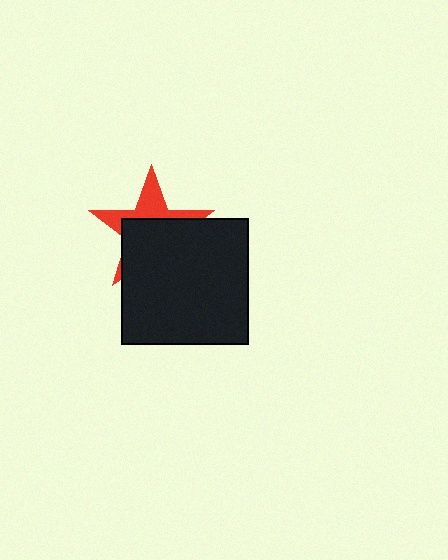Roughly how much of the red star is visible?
A small part of it is visible (roughly 38%).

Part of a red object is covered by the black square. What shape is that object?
It is a star.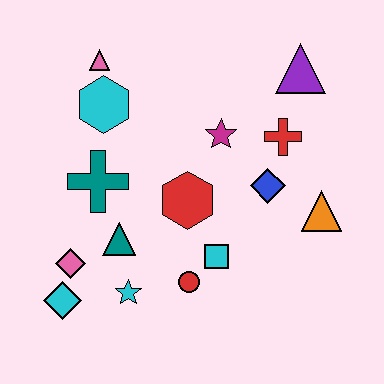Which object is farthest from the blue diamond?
The cyan diamond is farthest from the blue diamond.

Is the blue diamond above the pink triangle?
No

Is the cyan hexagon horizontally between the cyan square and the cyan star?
No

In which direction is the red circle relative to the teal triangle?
The red circle is to the right of the teal triangle.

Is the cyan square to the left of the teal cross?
No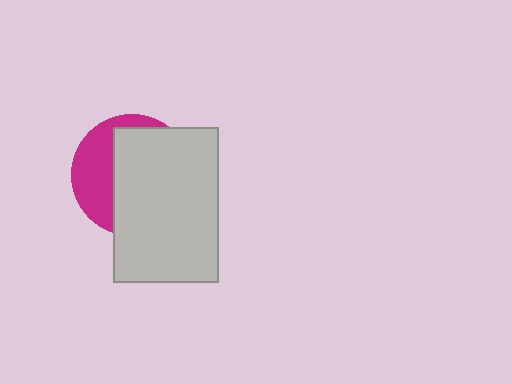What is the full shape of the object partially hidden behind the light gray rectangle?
The partially hidden object is a magenta circle.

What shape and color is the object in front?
The object in front is a light gray rectangle.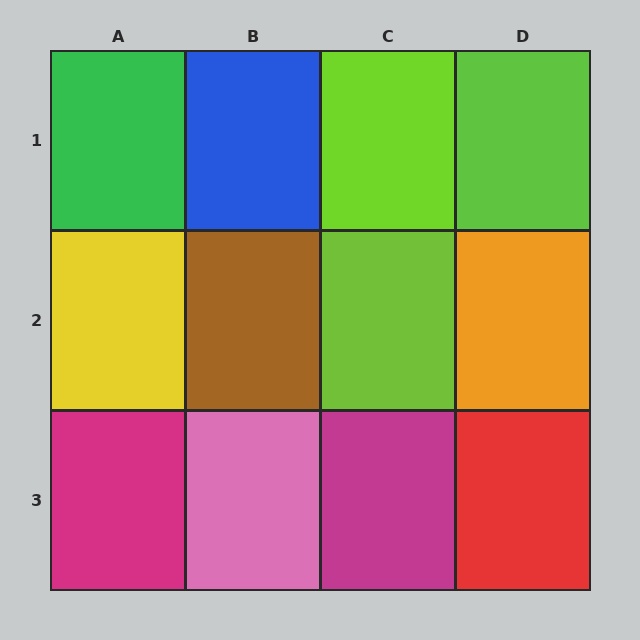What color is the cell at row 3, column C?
Magenta.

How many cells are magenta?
2 cells are magenta.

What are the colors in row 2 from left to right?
Yellow, brown, lime, orange.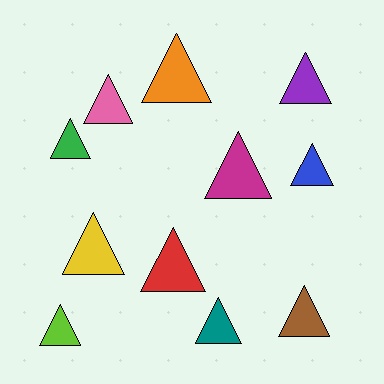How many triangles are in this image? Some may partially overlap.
There are 11 triangles.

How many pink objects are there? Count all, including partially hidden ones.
There is 1 pink object.